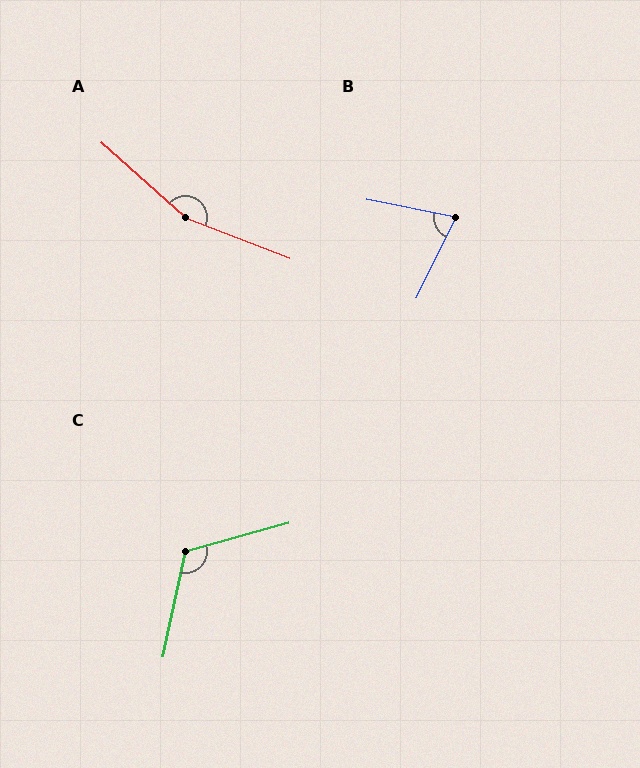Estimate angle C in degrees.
Approximately 117 degrees.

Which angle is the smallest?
B, at approximately 75 degrees.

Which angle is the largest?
A, at approximately 159 degrees.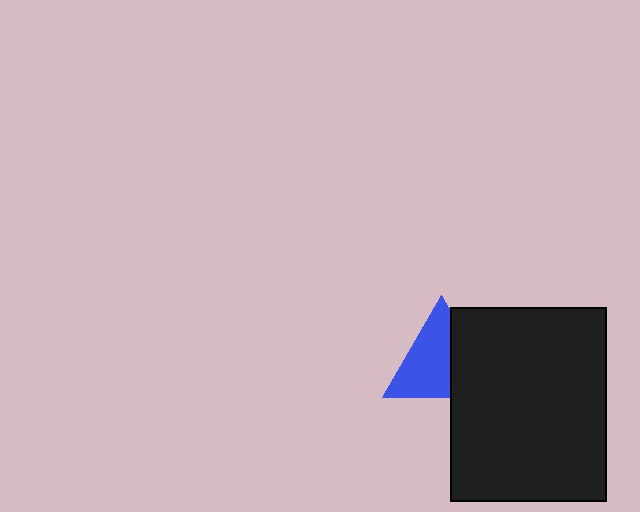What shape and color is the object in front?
The object in front is a black rectangle.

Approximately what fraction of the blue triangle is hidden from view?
Roughly 37% of the blue triangle is hidden behind the black rectangle.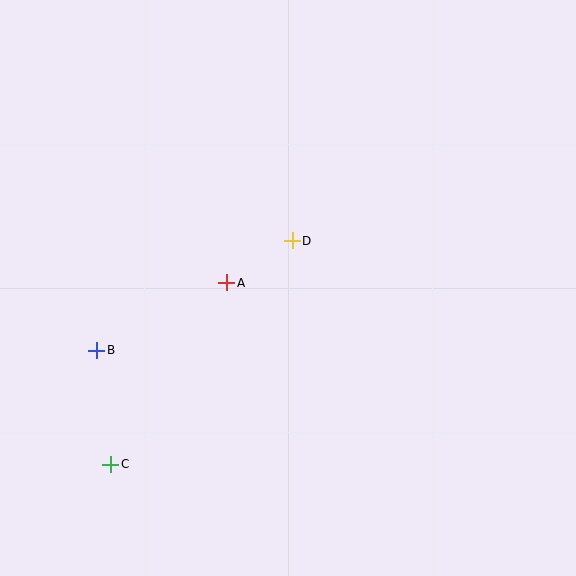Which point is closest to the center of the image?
Point D at (292, 241) is closest to the center.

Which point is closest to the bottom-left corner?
Point C is closest to the bottom-left corner.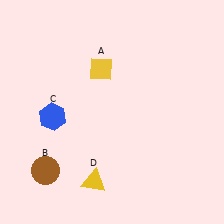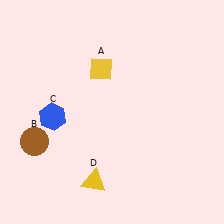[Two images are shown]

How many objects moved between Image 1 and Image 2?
1 object moved between the two images.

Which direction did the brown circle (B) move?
The brown circle (B) moved up.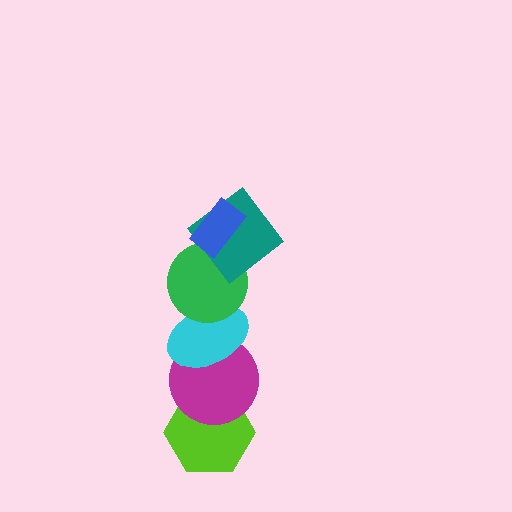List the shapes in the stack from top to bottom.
From top to bottom: the blue rectangle, the teal diamond, the green circle, the cyan ellipse, the magenta circle, the lime hexagon.